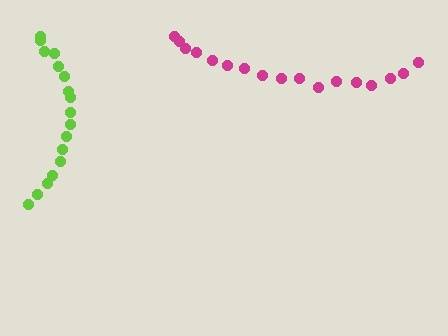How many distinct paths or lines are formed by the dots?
There are 2 distinct paths.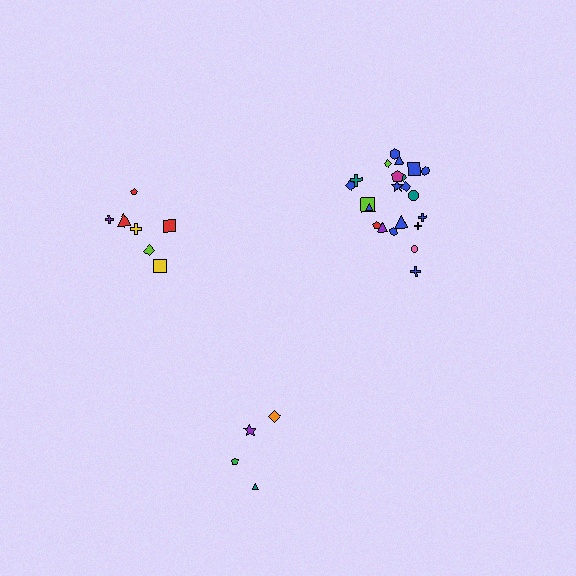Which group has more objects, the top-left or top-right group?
The top-right group.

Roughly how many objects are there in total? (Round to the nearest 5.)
Roughly 35 objects in total.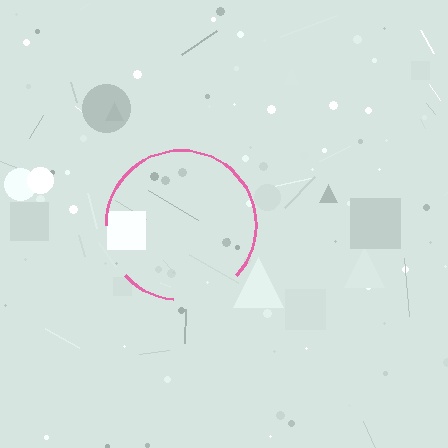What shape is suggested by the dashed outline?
The dashed outline suggests a circle.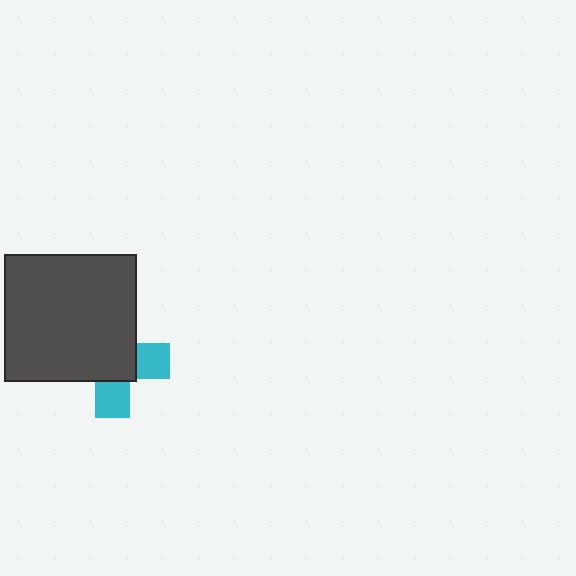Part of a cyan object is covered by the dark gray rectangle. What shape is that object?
It is a cross.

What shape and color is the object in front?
The object in front is a dark gray rectangle.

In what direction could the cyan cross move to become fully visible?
The cyan cross could move toward the lower-right. That would shift it out from behind the dark gray rectangle entirely.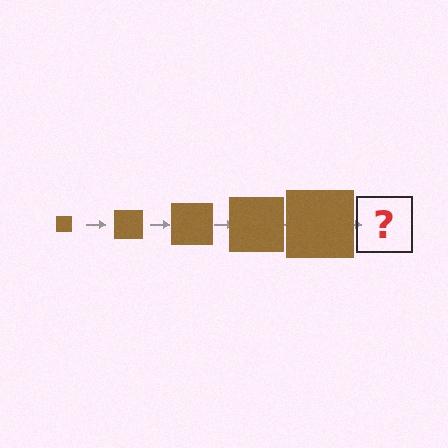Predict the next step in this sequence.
The next step is a brown square, larger than the previous one.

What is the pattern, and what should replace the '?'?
The pattern is that the square gets progressively larger each step. The '?' should be a brown square, larger than the previous one.